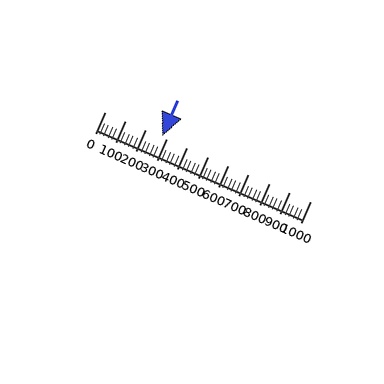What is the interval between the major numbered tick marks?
The major tick marks are spaced 100 units apart.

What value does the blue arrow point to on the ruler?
The blue arrow points to approximately 280.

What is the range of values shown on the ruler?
The ruler shows values from 0 to 1000.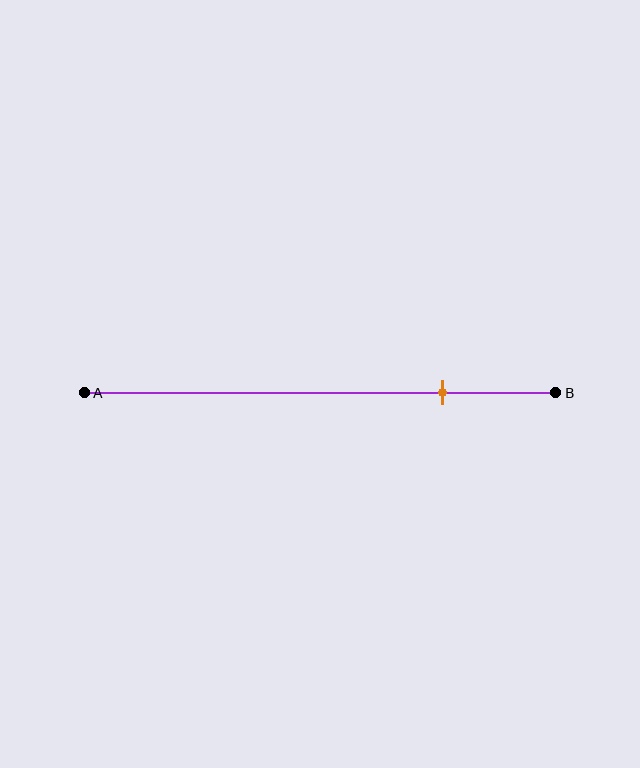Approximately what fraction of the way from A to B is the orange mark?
The orange mark is approximately 75% of the way from A to B.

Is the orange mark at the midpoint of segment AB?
No, the mark is at about 75% from A, not at the 50% midpoint.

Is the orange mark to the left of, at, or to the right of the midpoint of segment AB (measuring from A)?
The orange mark is to the right of the midpoint of segment AB.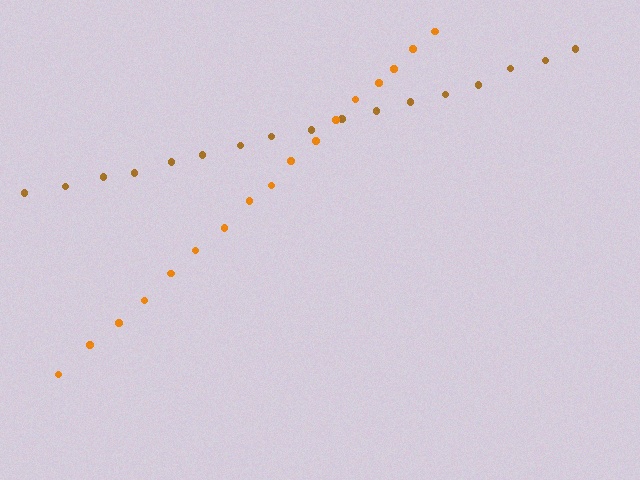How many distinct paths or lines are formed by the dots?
There are 2 distinct paths.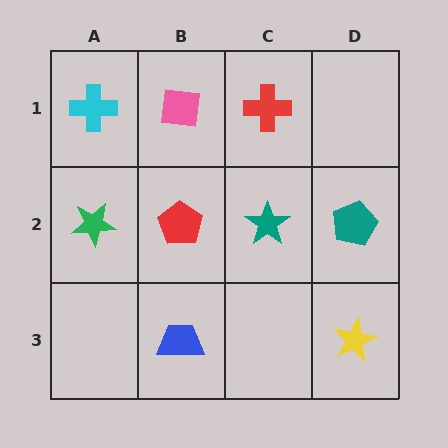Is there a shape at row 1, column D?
No, that cell is empty.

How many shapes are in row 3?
2 shapes.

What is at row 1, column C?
A red cross.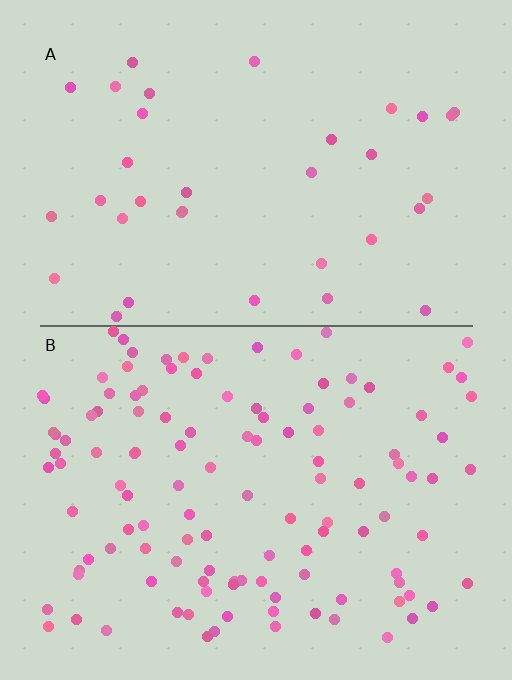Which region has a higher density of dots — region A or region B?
B (the bottom).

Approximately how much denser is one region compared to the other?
Approximately 3.4× — region B over region A.